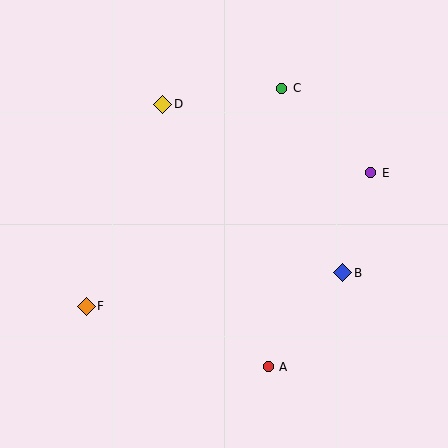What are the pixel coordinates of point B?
Point B is at (343, 273).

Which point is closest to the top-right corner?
Point C is closest to the top-right corner.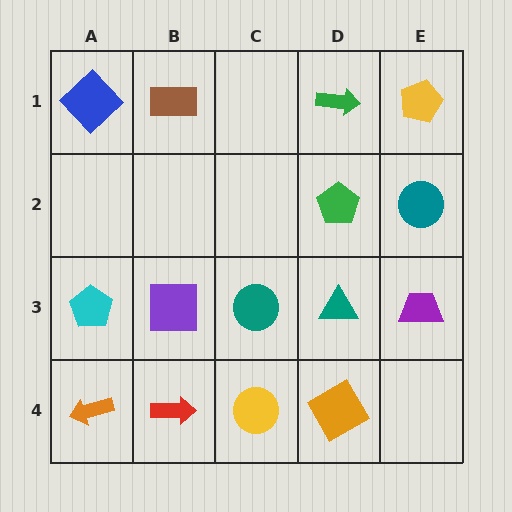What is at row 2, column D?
A green pentagon.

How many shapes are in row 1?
4 shapes.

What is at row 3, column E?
A purple trapezoid.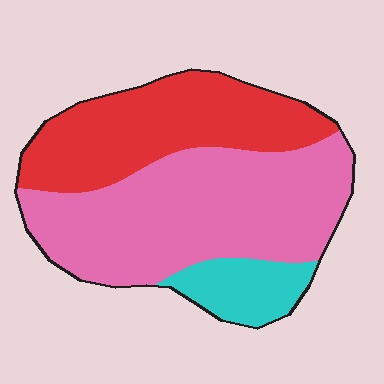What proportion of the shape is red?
Red covers roughly 35% of the shape.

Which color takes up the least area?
Cyan, at roughly 10%.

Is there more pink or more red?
Pink.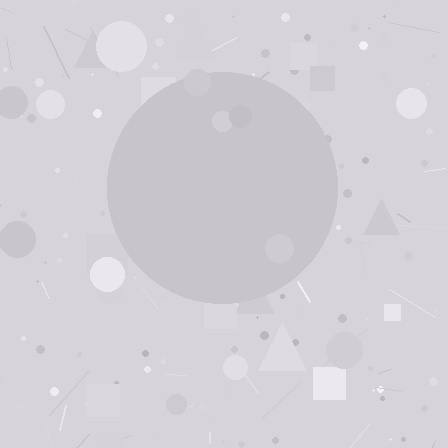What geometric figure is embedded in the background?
A circle is embedded in the background.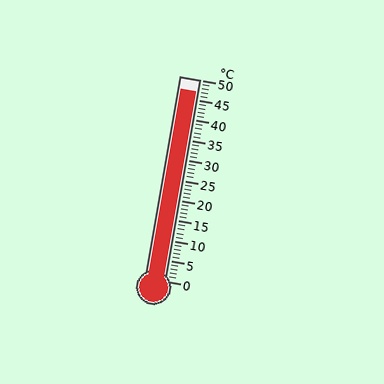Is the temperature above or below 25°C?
The temperature is above 25°C.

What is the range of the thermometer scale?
The thermometer scale ranges from 0°C to 50°C.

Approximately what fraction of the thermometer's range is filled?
The thermometer is filled to approximately 95% of its range.